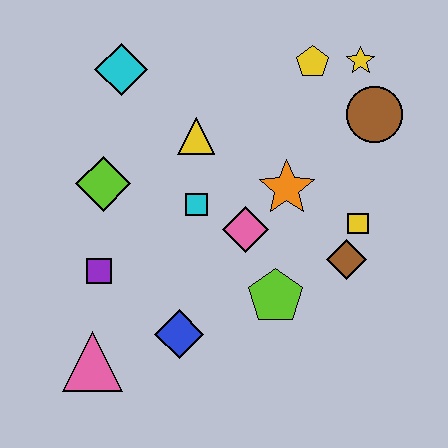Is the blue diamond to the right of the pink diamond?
No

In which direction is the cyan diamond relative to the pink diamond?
The cyan diamond is above the pink diamond.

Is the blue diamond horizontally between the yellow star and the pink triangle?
Yes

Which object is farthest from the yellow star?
The pink triangle is farthest from the yellow star.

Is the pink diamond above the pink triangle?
Yes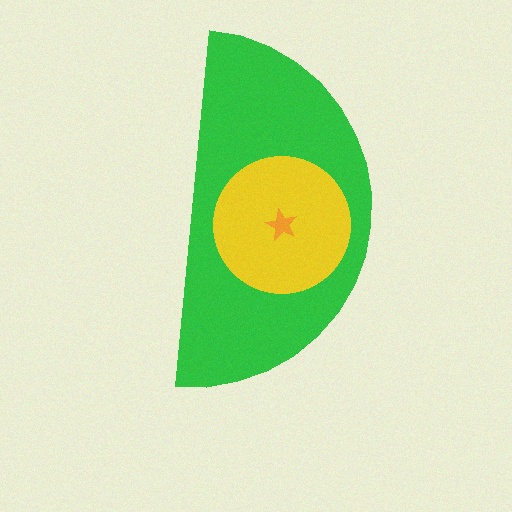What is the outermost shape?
The green semicircle.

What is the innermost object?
The orange star.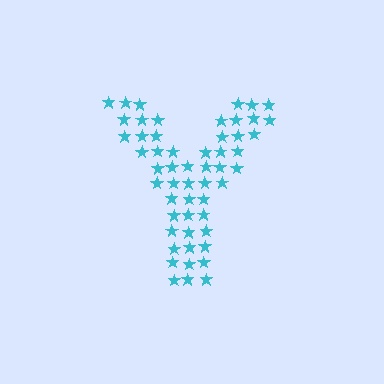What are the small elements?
The small elements are stars.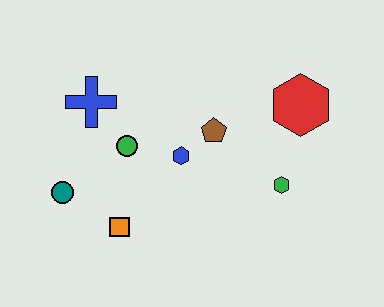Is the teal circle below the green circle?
Yes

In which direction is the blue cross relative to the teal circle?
The blue cross is above the teal circle.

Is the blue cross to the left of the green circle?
Yes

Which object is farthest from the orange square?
The red hexagon is farthest from the orange square.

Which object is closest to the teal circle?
The orange square is closest to the teal circle.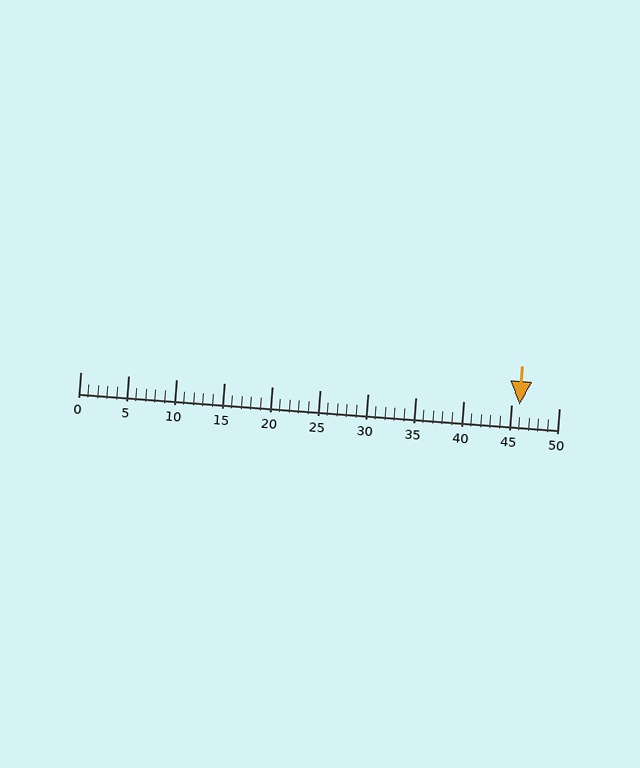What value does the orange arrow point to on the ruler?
The orange arrow points to approximately 46.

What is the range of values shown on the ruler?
The ruler shows values from 0 to 50.